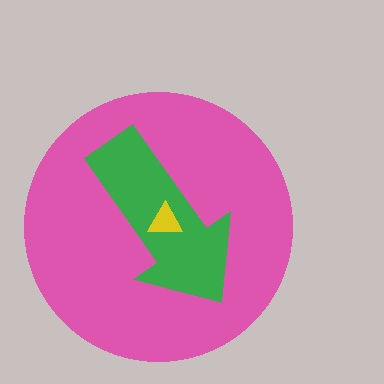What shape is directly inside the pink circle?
The green arrow.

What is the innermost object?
The yellow triangle.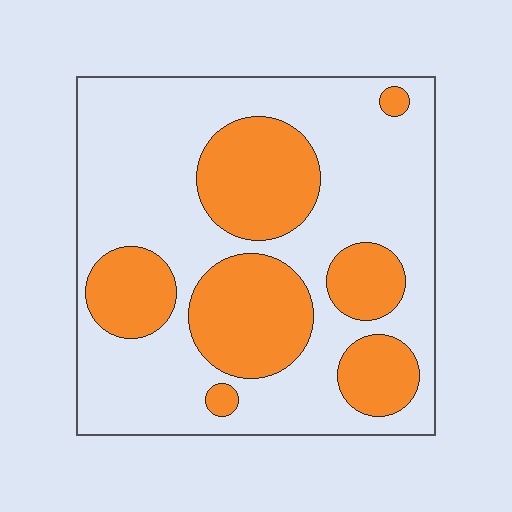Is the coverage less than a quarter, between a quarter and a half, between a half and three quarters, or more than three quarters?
Between a quarter and a half.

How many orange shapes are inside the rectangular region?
7.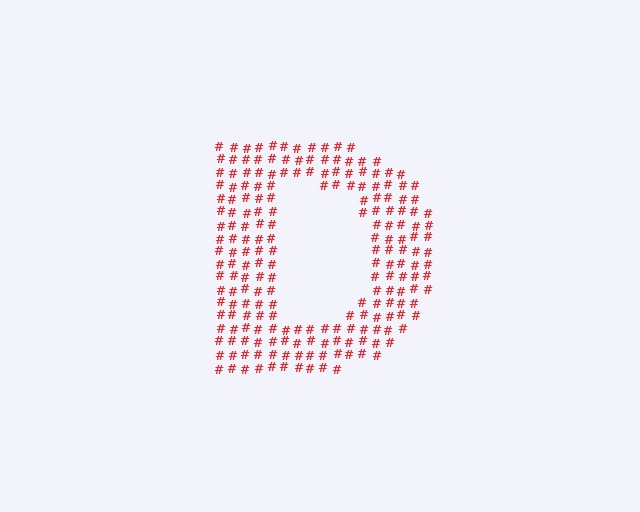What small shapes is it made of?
It is made of small hash symbols.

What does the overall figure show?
The overall figure shows the letter D.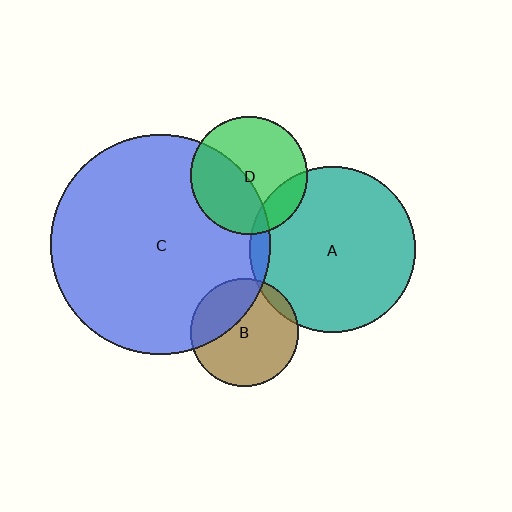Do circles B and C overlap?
Yes.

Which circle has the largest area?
Circle C (blue).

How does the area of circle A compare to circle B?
Approximately 2.3 times.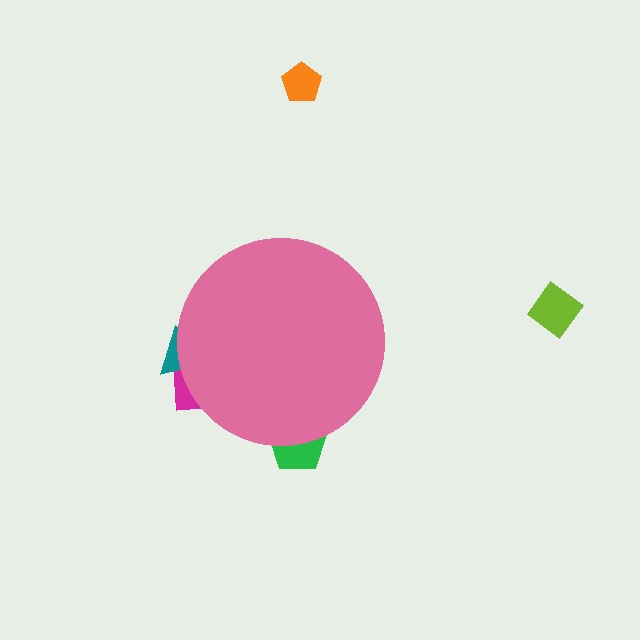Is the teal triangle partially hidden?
Yes, the teal triangle is partially hidden behind the pink circle.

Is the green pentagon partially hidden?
Yes, the green pentagon is partially hidden behind the pink circle.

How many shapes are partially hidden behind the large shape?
3 shapes are partially hidden.